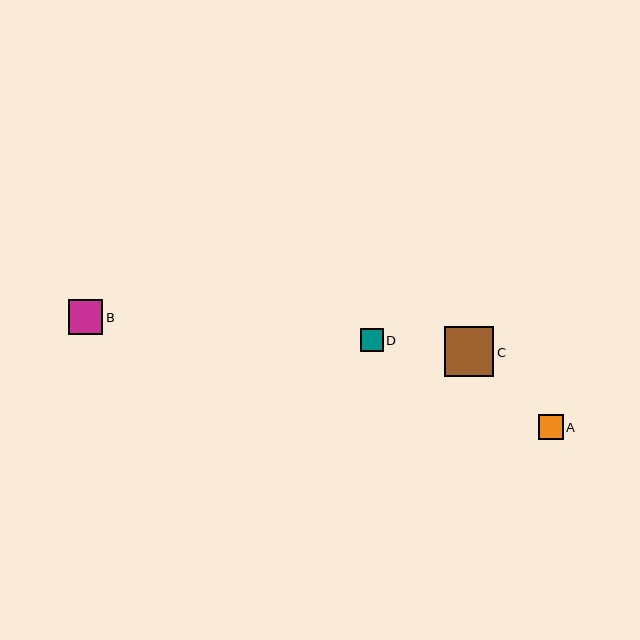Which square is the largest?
Square C is the largest with a size of approximately 50 pixels.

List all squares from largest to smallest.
From largest to smallest: C, B, A, D.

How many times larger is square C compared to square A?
Square C is approximately 2.0 times the size of square A.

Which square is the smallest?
Square D is the smallest with a size of approximately 23 pixels.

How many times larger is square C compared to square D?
Square C is approximately 2.2 times the size of square D.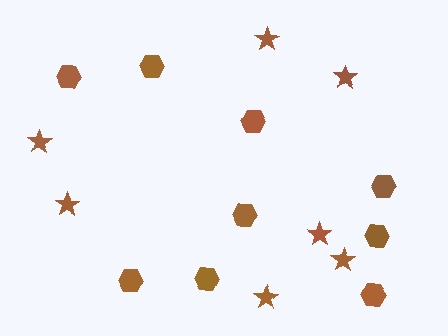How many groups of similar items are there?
There are 2 groups: one group of stars (7) and one group of hexagons (9).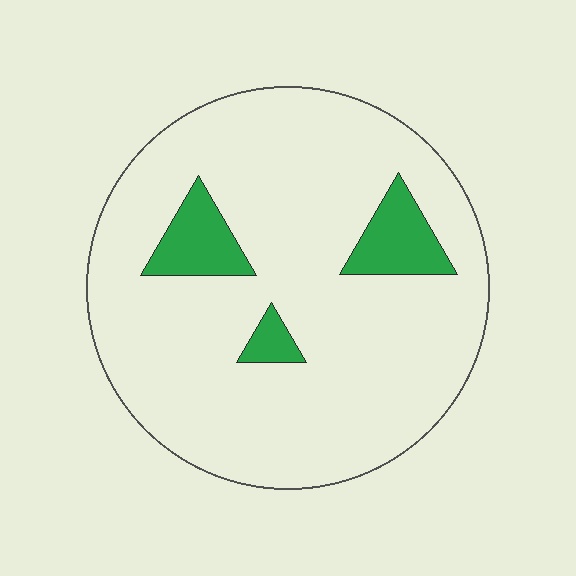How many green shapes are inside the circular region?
3.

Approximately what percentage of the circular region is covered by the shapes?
Approximately 10%.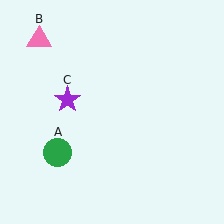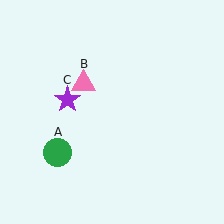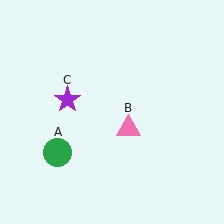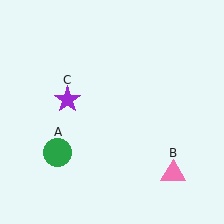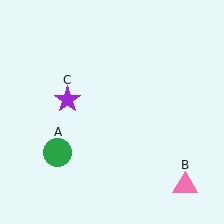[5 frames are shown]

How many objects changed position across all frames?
1 object changed position: pink triangle (object B).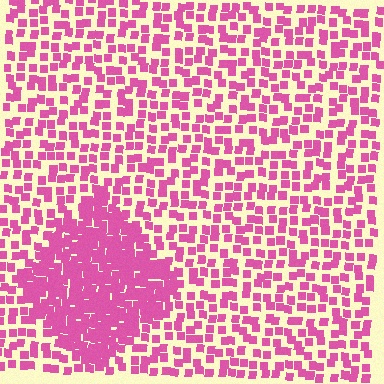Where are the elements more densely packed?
The elements are more densely packed inside the diamond boundary.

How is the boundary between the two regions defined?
The boundary is defined by a change in element density (approximately 2.4x ratio). All elements are the same color, size, and shape.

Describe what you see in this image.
The image contains small pink elements arranged at two different densities. A diamond-shaped region is visible where the elements are more densely packed than the surrounding area.